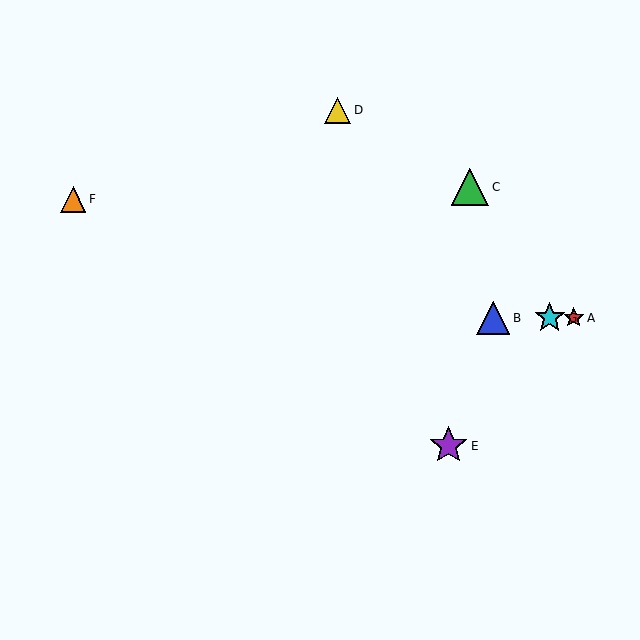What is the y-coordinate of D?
Object D is at y≈110.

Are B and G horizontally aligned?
Yes, both are at y≈318.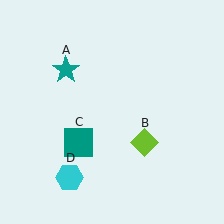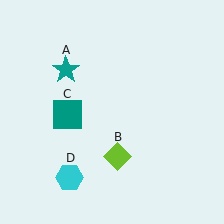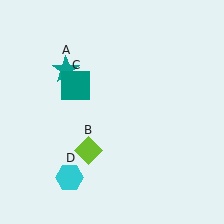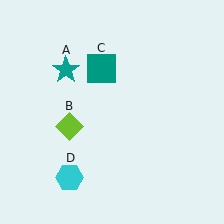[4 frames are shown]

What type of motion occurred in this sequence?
The lime diamond (object B), teal square (object C) rotated clockwise around the center of the scene.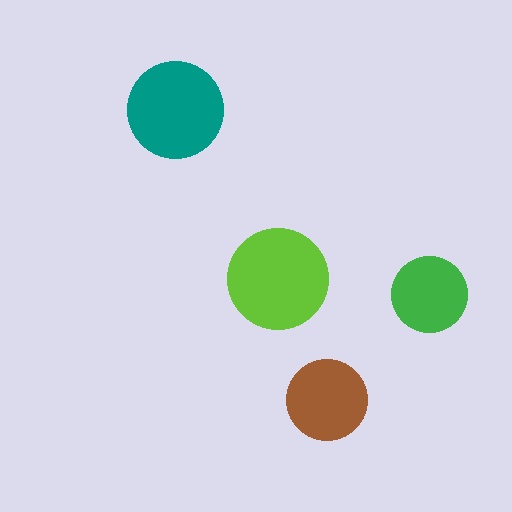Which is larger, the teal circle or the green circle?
The teal one.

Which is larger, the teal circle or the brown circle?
The teal one.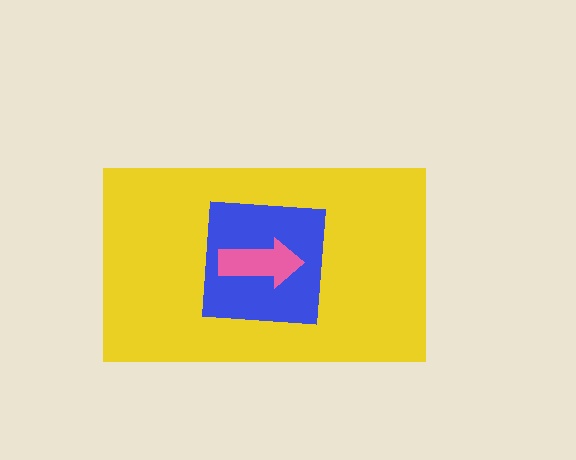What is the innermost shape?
The pink arrow.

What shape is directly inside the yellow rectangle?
The blue square.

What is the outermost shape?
The yellow rectangle.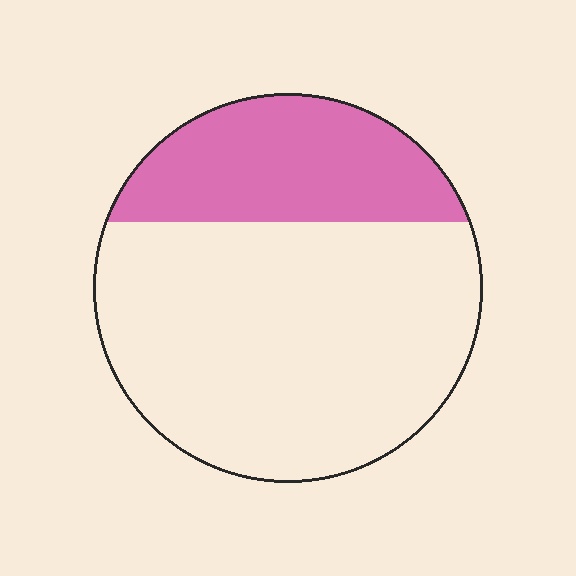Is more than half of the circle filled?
No.